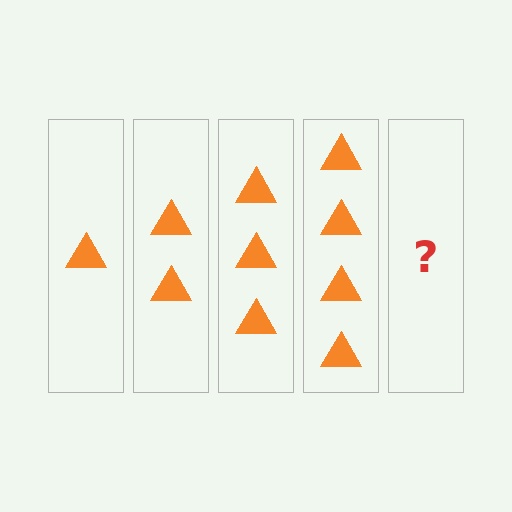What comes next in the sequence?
The next element should be 5 triangles.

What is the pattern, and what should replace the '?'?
The pattern is that each step adds one more triangle. The '?' should be 5 triangles.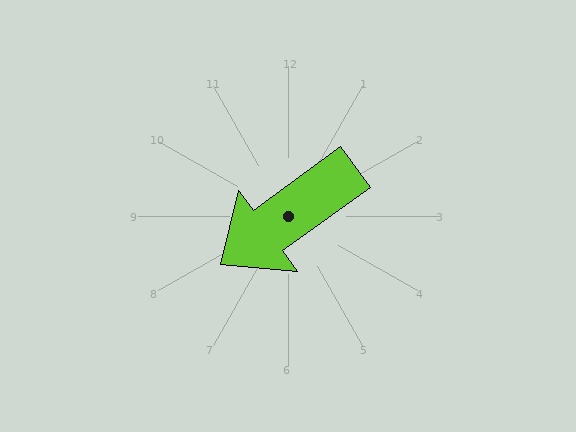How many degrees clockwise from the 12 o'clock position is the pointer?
Approximately 234 degrees.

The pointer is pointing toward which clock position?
Roughly 8 o'clock.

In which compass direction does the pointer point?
Southwest.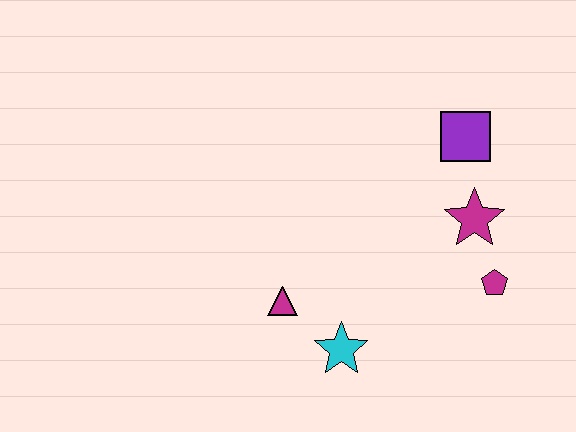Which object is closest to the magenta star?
The magenta pentagon is closest to the magenta star.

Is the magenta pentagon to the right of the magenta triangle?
Yes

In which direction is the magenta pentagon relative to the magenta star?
The magenta pentagon is below the magenta star.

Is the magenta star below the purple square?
Yes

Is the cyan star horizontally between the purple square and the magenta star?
No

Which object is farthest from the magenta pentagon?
The magenta triangle is farthest from the magenta pentagon.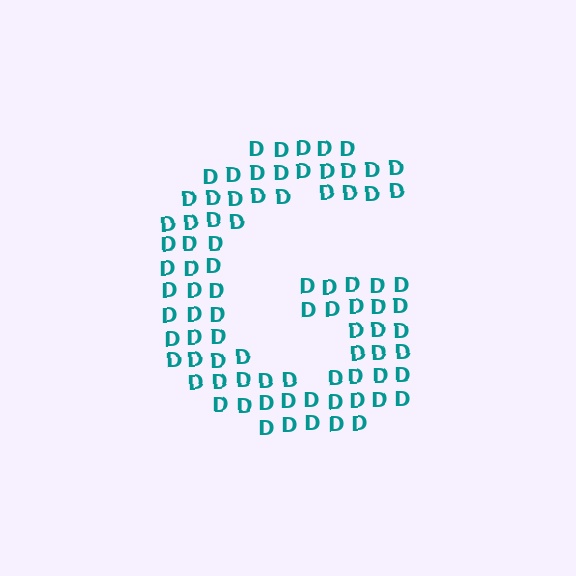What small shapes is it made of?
It is made of small letter D's.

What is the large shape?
The large shape is the letter G.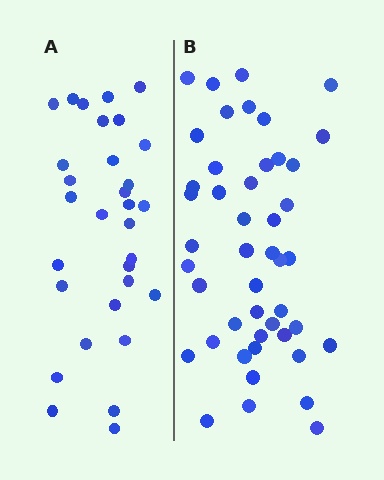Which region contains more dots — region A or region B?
Region B (the right region) has more dots.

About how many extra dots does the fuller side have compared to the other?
Region B has approximately 15 more dots than region A.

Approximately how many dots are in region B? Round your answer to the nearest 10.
About 50 dots. (The exact count is 46, which rounds to 50.)